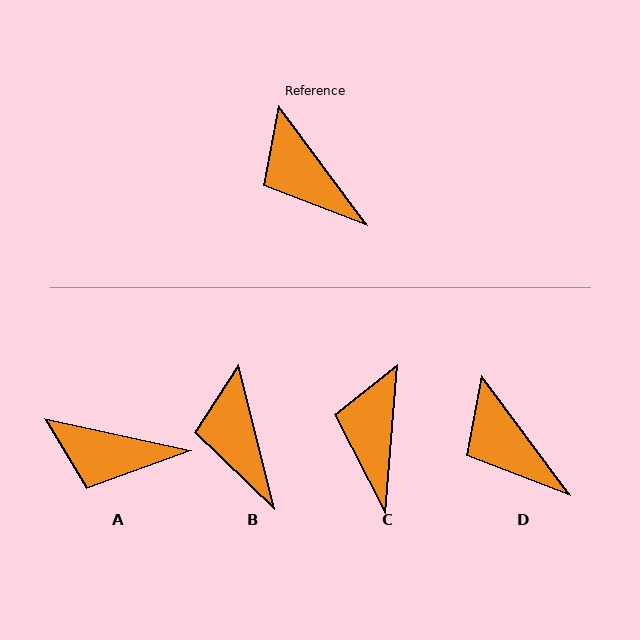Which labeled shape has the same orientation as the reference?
D.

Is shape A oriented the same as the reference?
No, it is off by about 41 degrees.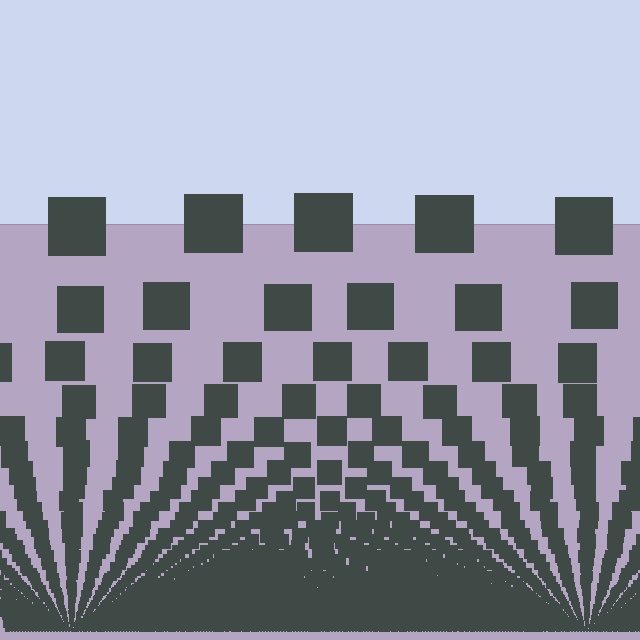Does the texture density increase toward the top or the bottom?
Density increases toward the bottom.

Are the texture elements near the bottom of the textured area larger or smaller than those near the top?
Smaller. The gradient is inverted — elements near the bottom are smaller and denser.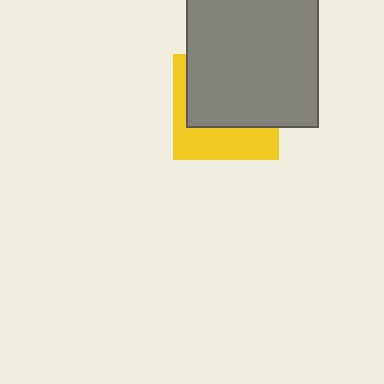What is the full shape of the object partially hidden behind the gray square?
The partially hidden object is a yellow square.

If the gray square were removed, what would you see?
You would see the complete yellow square.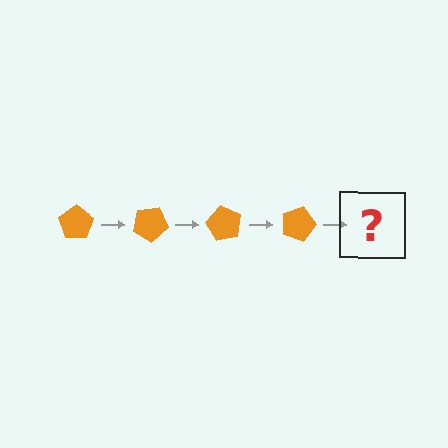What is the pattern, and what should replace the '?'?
The pattern is that the pentagon rotates 30 degrees each step. The '?' should be an orange pentagon rotated 120 degrees.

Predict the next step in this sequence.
The next step is an orange pentagon rotated 120 degrees.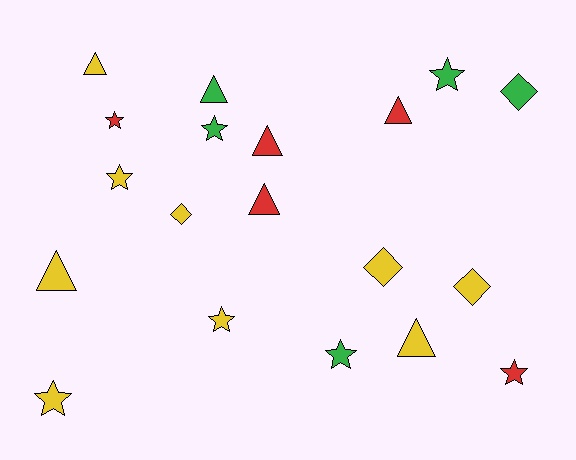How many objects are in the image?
There are 19 objects.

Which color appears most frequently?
Yellow, with 9 objects.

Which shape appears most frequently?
Star, with 8 objects.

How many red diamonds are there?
There are no red diamonds.